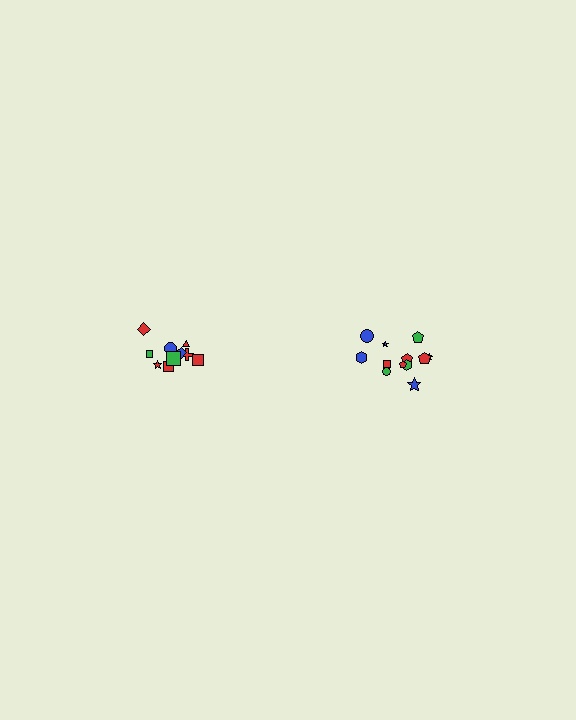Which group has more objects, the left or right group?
The right group.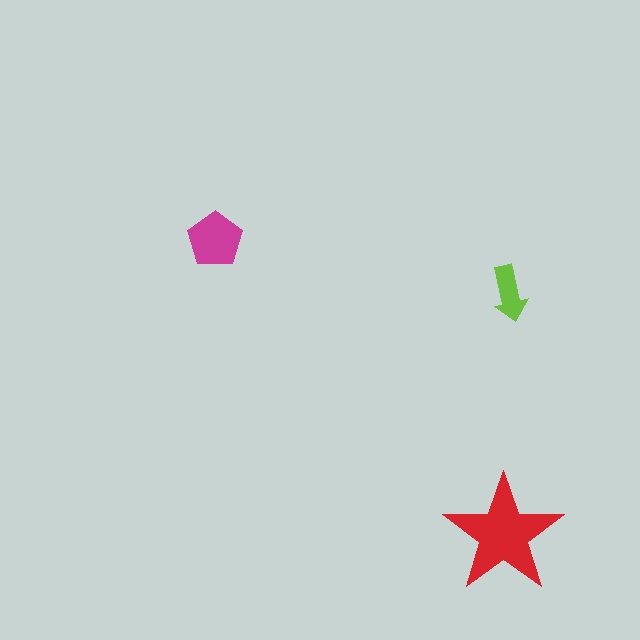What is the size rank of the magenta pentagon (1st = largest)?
2nd.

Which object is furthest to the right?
The lime arrow is rightmost.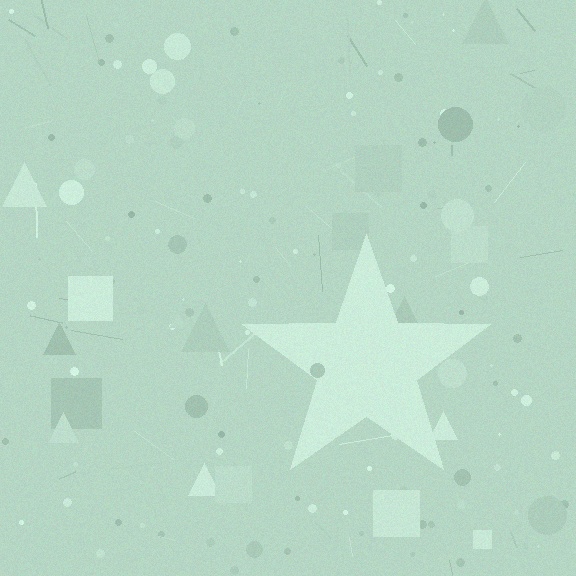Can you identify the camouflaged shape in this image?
The camouflaged shape is a star.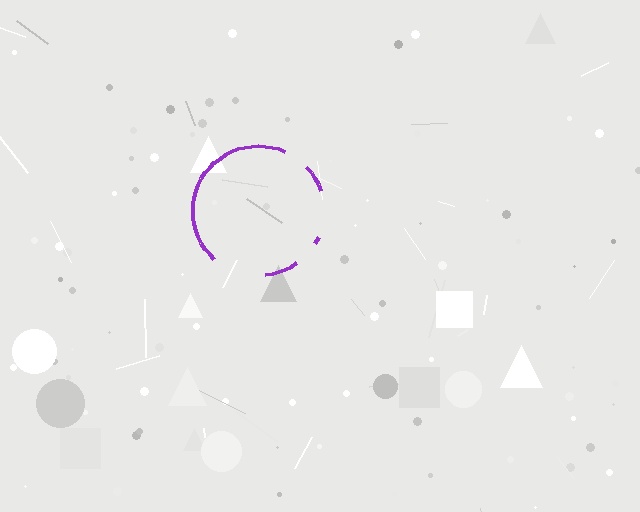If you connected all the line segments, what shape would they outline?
They would outline a circle.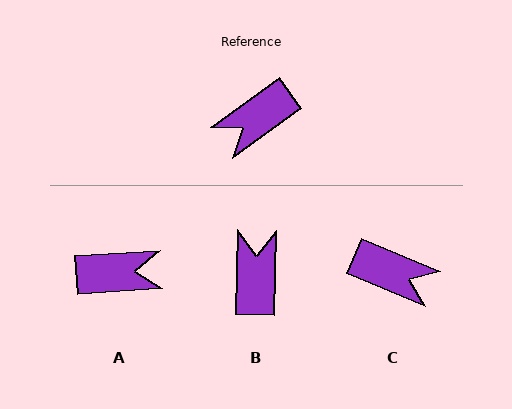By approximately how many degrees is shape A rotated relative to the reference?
Approximately 148 degrees counter-clockwise.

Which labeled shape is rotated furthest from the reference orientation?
A, about 148 degrees away.